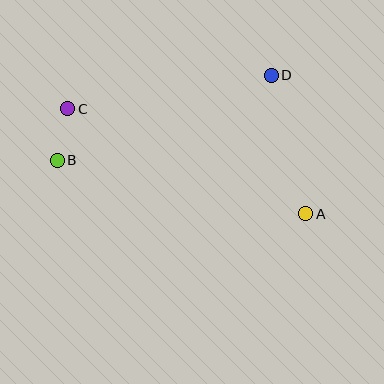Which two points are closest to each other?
Points B and C are closest to each other.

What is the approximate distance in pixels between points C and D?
The distance between C and D is approximately 206 pixels.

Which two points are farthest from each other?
Points A and C are farthest from each other.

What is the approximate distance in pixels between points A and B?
The distance between A and B is approximately 254 pixels.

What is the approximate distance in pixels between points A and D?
The distance between A and D is approximately 143 pixels.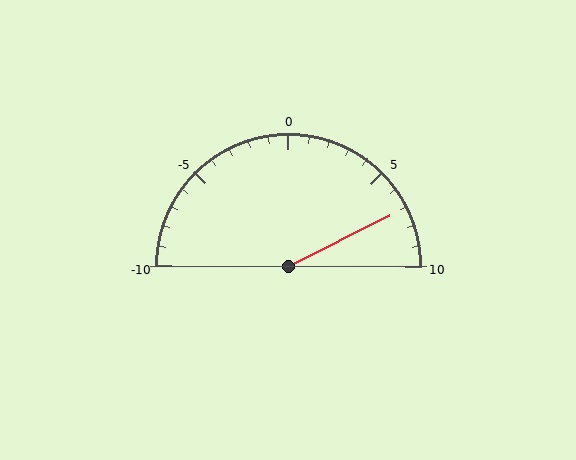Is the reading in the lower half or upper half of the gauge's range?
The reading is in the upper half of the range (-10 to 10).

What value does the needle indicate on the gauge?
The needle indicates approximately 7.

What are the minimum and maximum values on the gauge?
The gauge ranges from -10 to 10.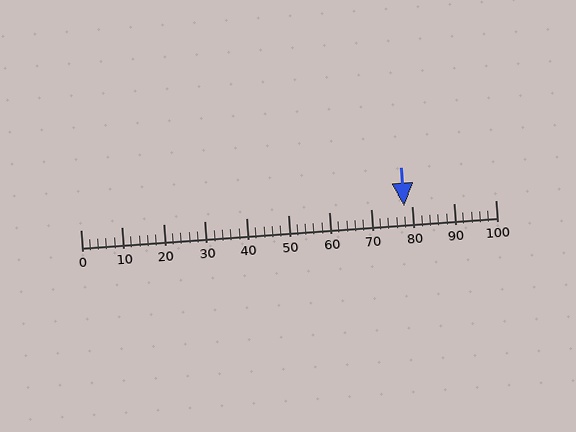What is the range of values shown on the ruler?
The ruler shows values from 0 to 100.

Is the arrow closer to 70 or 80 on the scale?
The arrow is closer to 80.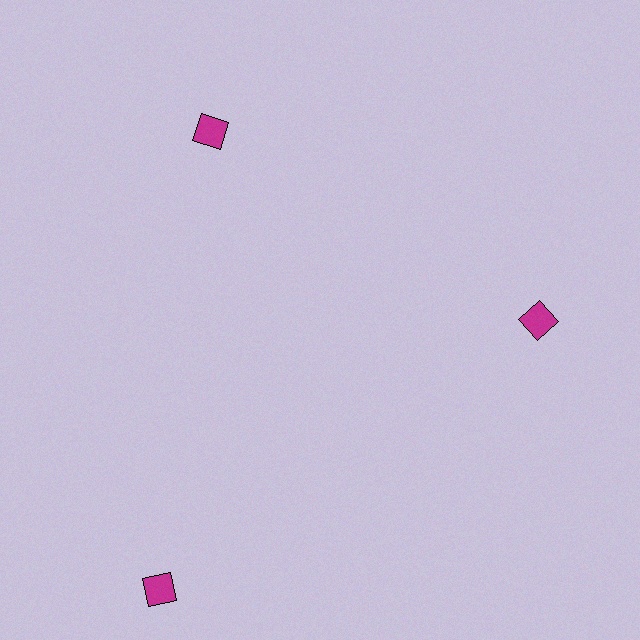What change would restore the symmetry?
The symmetry would be restored by moving it inward, back onto the ring so that all 3 diamonds sit at equal angles and equal distance from the center.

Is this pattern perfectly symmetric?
No. The 3 magenta diamonds are arranged in a ring, but one element near the 7 o'clock position is pushed outward from the center, breaking the 3-fold rotational symmetry.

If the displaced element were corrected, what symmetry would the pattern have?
It would have 3-fold rotational symmetry — the pattern would map onto itself every 120 degrees.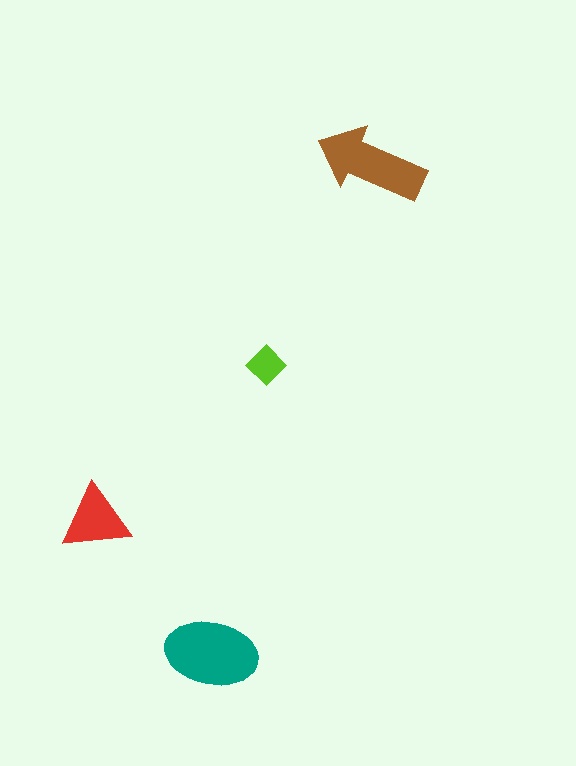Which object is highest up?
The brown arrow is topmost.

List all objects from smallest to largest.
The lime diamond, the red triangle, the brown arrow, the teal ellipse.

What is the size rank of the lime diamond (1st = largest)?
4th.